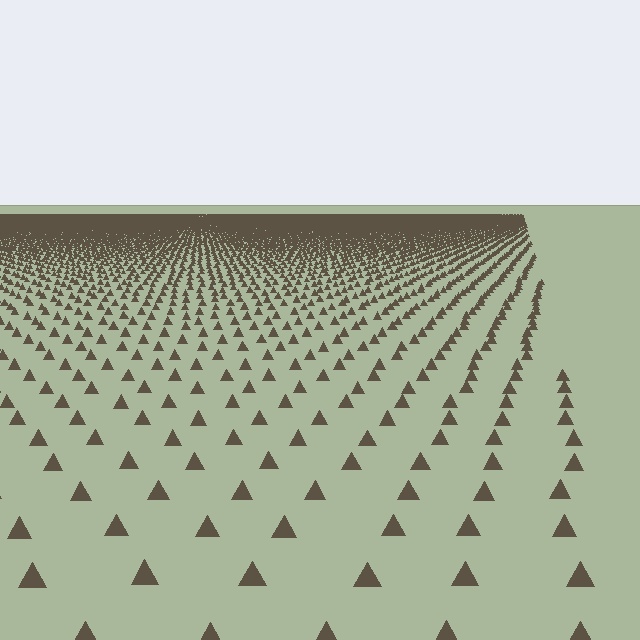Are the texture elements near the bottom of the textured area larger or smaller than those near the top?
Larger. Near the bottom, elements are closer to the viewer and appear at a bigger on-screen size.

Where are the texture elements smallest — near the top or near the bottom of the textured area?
Near the top.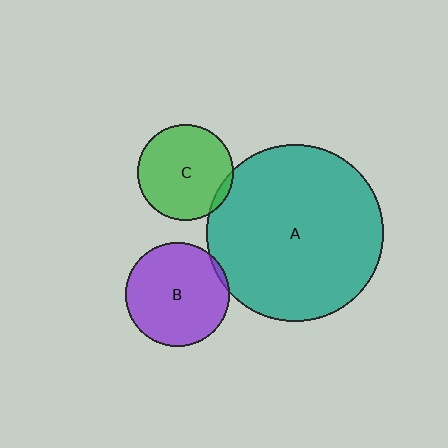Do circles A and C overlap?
Yes.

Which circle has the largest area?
Circle A (teal).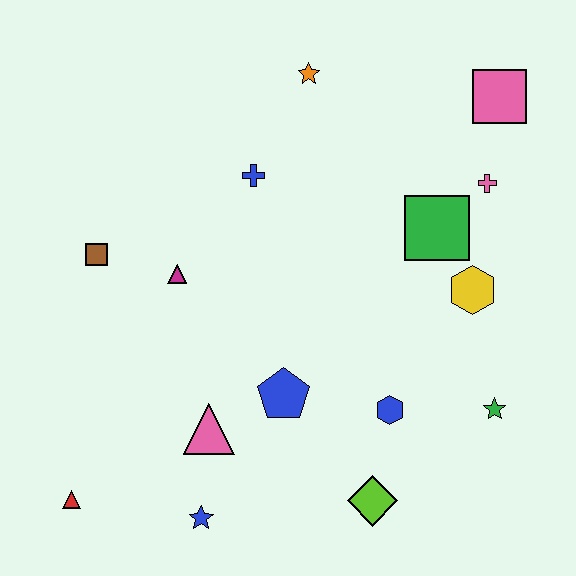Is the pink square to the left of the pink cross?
No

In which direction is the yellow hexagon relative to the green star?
The yellow hexagon is above the green star.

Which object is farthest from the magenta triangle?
The pink square is farthest from the magenta triangle.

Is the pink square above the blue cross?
Yes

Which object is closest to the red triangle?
The blue star is closest to the red triangle.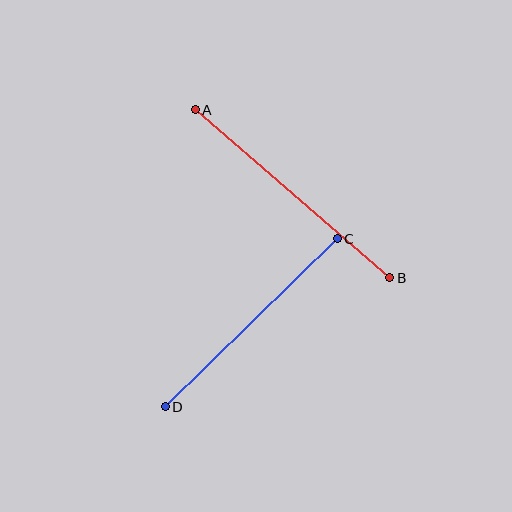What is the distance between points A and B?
The distance is approximately 257 pixels.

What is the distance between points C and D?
The distance is approximately 240 pixels.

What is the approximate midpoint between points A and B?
The midpoint is at approximately (293, 194) pixels.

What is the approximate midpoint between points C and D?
The midpoint is at approximately (251, 323) pixels.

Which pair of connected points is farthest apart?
Points A and B are farthest apart.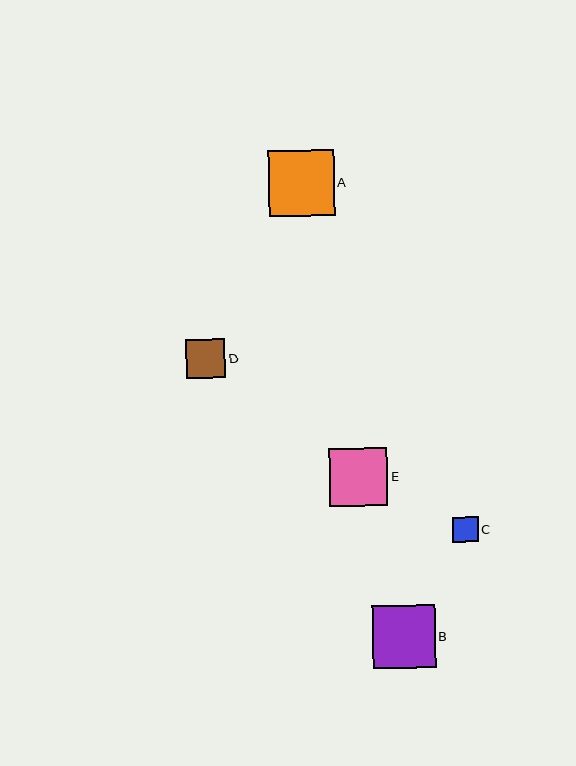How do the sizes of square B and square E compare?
Square B and square E are approximately the same size.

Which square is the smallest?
Square C is the smallest with a size of approximately 25 pixels.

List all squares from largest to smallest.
From largest to smallest: A, B, E, D, C.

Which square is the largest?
Square A is the largest with a size of approximately 66 pixels.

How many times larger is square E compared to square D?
Square E is approximately 1.5 times the size of square D.